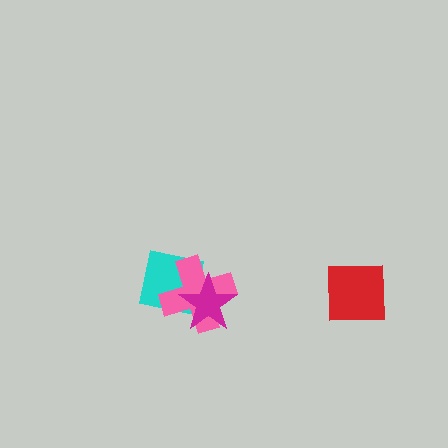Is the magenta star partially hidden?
No, no other shape covers it.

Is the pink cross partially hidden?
Yes, it is partially covered by another shape.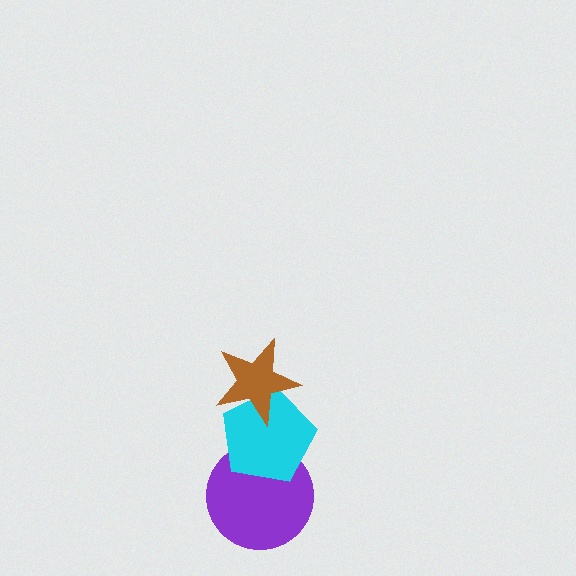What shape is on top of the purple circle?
The cyan pentagon is on top of the purple circle.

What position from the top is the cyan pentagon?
The cyan pentagon is 2nd from the top.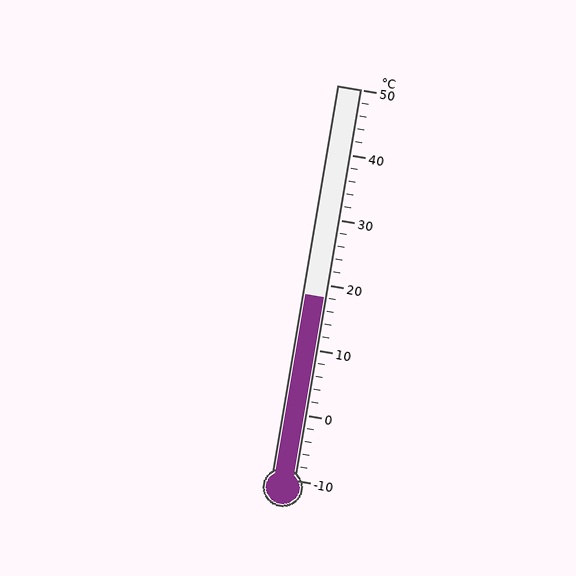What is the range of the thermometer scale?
The thermometer scale ranges from -10°C to 50°C.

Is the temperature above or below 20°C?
The temperature is below 20°C.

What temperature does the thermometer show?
The thermometer shows approximately 18°C.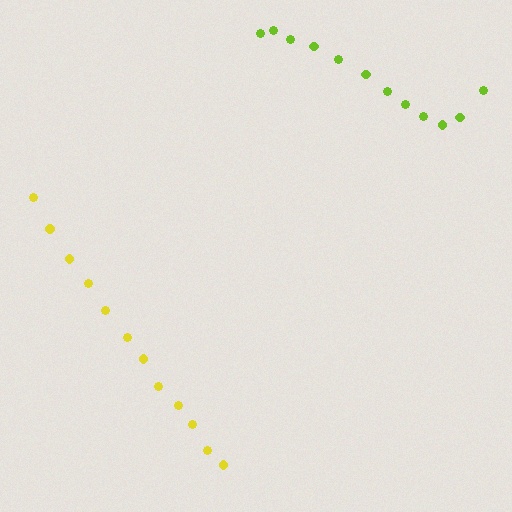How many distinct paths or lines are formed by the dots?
There are 2 distinct paths.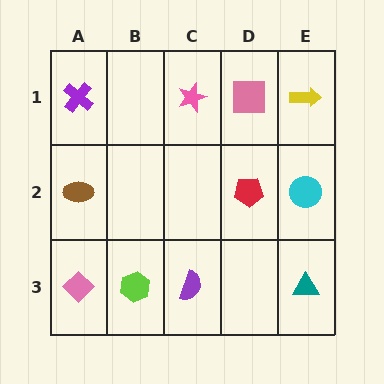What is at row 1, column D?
A pink square.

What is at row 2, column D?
A red pentagon.